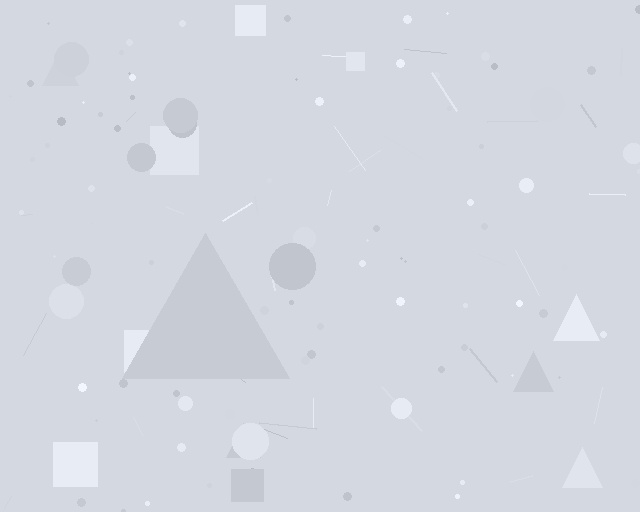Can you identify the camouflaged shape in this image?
The camouflaged shape is a triangle.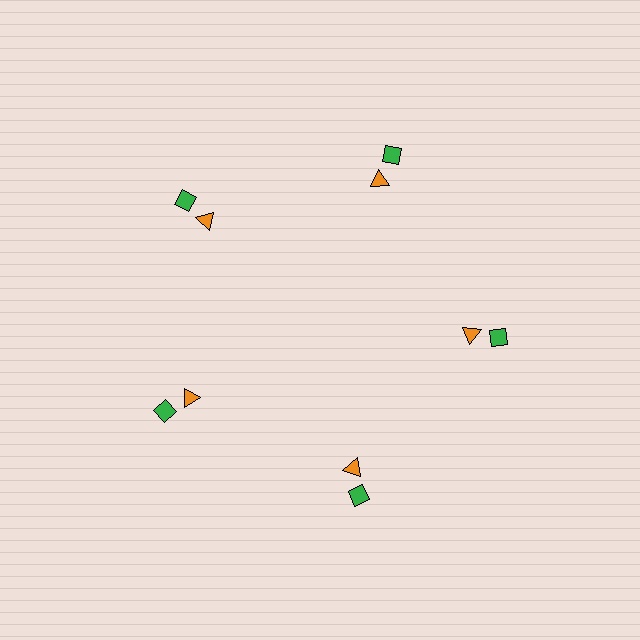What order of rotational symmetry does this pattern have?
This pattern has 5-fold rotational symmetry.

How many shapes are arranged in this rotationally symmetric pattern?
There are 10 shapes, arranged in 5 groups of 2.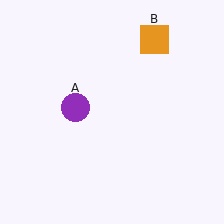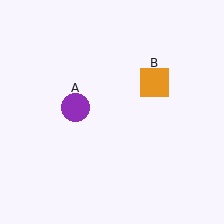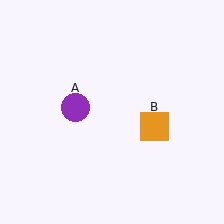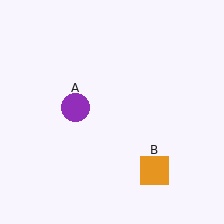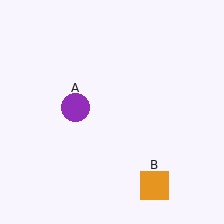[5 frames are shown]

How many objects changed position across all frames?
1 object changed position: orange square (object B).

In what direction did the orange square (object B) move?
The orange square (object B) moved down.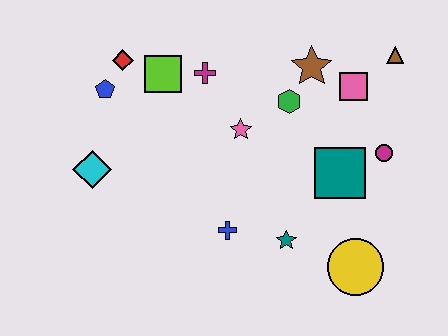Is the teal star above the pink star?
No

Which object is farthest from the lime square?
The yellow circle is farthest from the lime square.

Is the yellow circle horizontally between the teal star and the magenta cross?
No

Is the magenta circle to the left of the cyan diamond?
No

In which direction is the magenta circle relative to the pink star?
The magenta circle is to the right of the pink star.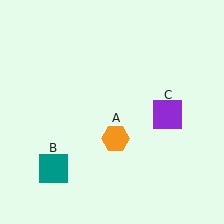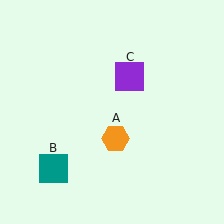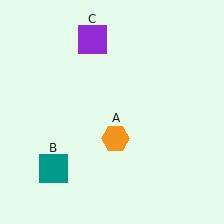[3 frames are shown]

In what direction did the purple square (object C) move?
The purple square (object C) moved up and to the left.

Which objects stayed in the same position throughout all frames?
Orange hexagon (object A) and teal square (object B) remained stationary.